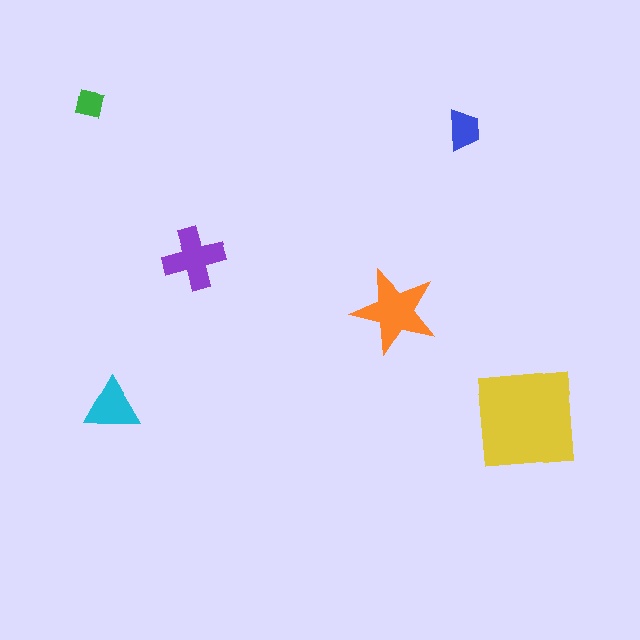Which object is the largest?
The yellow square.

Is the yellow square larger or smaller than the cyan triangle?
Larger.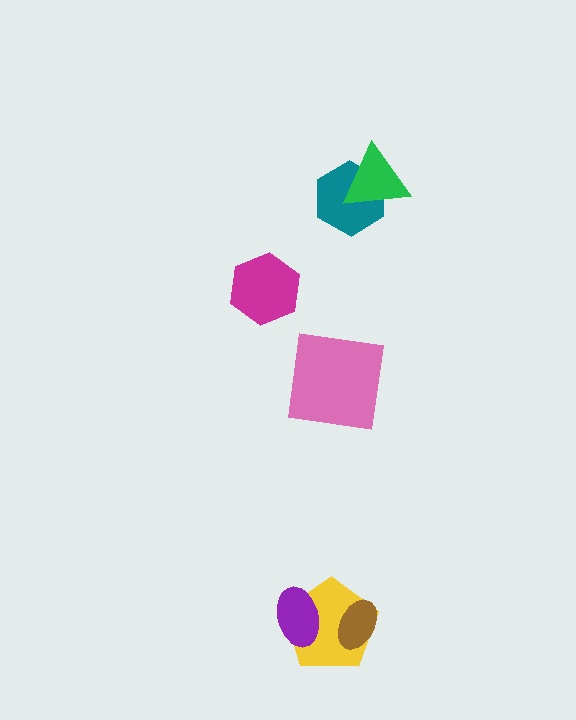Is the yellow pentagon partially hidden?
Yes, it is partially covered by another shape.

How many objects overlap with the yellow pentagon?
2 objects overlap with the yellow pentagon.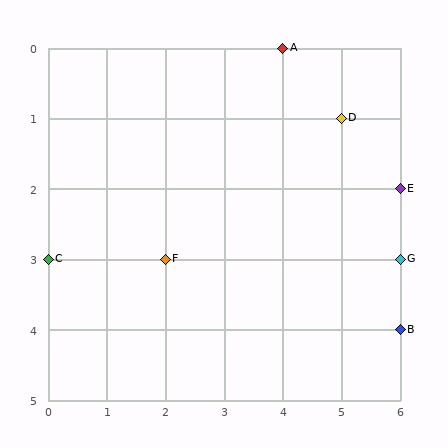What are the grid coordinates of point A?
Point A is at grid coordinates (4, 0).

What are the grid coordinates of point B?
Point B is at grid coordinates (6, 4).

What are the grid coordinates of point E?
Point E is at grid coordinates (6, 2).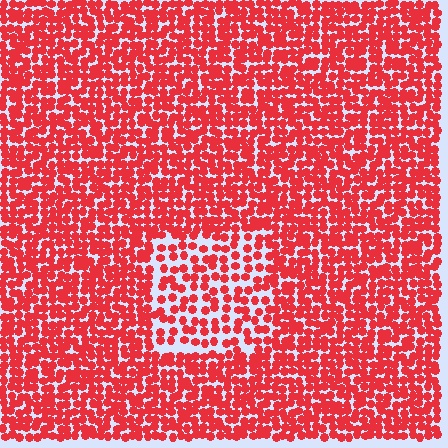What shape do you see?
I see a rectangle.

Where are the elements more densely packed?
The elements are more densely packed outside the rectangle boundary.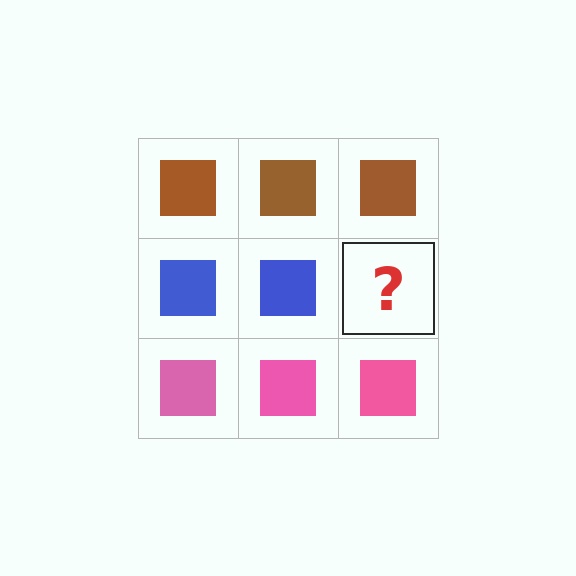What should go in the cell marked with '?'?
The missing cell should contain a blue square.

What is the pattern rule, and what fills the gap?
The rule is that each row has a consistent color. The gap should be filled with a blue square.